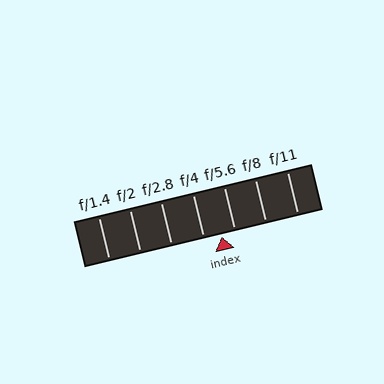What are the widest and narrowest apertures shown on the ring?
The widest aperture shown is f/1.4 and the narrowest is f/11.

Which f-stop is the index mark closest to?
The index mark is closest to f/5.6.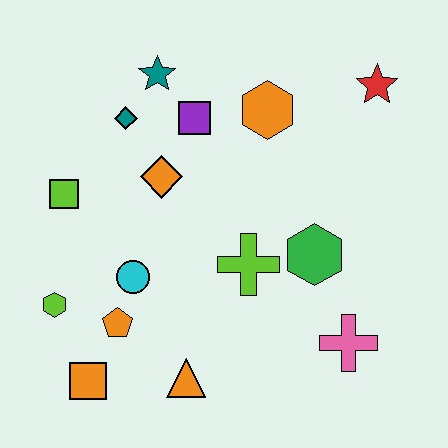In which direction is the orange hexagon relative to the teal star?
The orange hexagon is to the right of the teal star.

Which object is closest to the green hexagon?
The lime cross is closest to the green hexagon.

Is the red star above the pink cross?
Yes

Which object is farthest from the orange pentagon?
The red star is farthest from the orange pentagon.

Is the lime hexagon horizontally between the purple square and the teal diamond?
No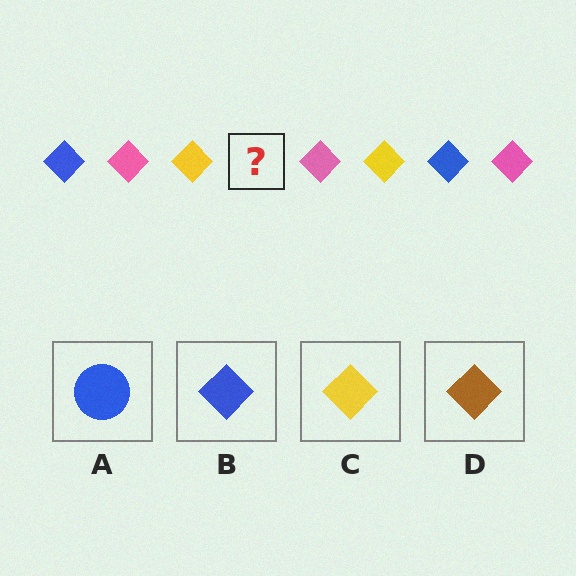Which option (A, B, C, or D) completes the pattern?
B.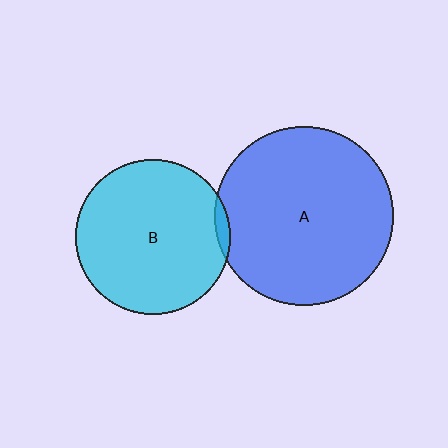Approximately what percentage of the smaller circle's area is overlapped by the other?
Approximately 5%.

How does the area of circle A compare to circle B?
Approximately 1.3 times.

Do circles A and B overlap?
Yes.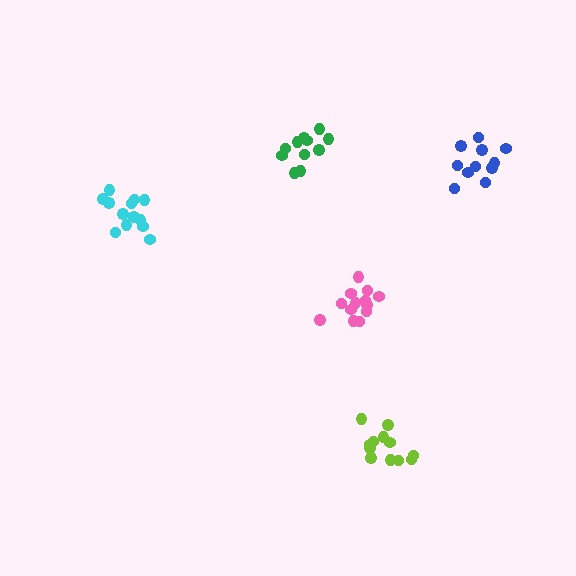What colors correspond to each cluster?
The clusters are colored: pink, cyan, blue, green, lime.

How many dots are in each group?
Group 1: 13 dots, Group 2: 13 dots, Group 3: 11 dots, Group 4: 11 dots, Group 5: 12 dots (60 total).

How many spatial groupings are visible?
There are 5 spatial groupings.